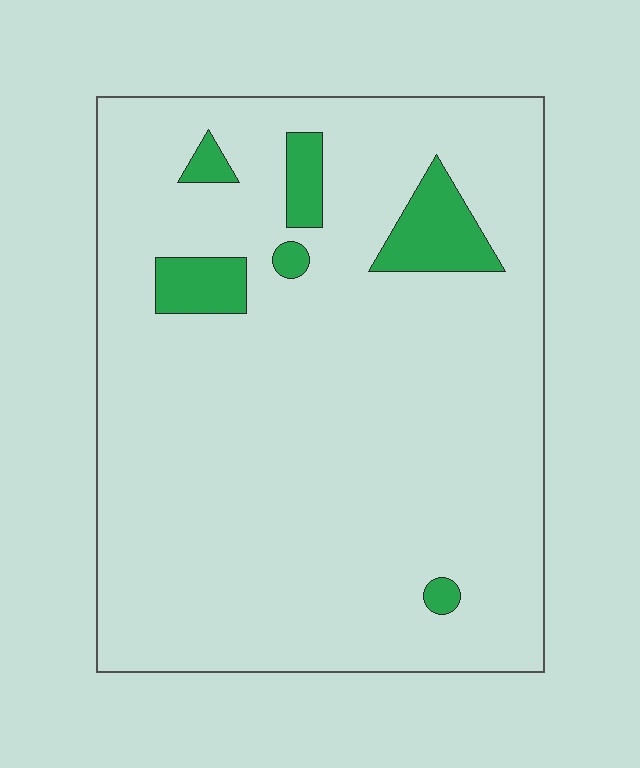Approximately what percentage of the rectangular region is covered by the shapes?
Approximately 10%.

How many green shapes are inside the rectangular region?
6.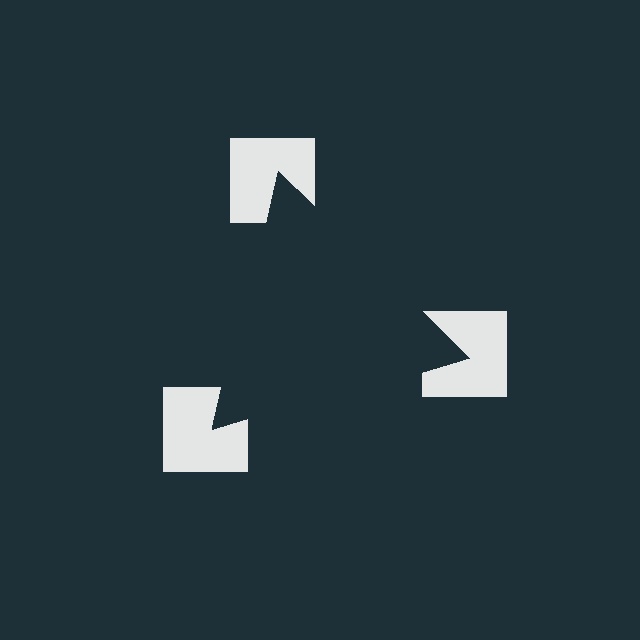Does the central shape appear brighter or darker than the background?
It typically appears slightly darker than the background, even though no actual brightness change is drawn.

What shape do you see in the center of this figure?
An illusory triangle — its edges are inferred from the aligned wedge cuts in the notched squares, not physically drawn.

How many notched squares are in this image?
There are 3 — one at each vertex of the illusory triangle.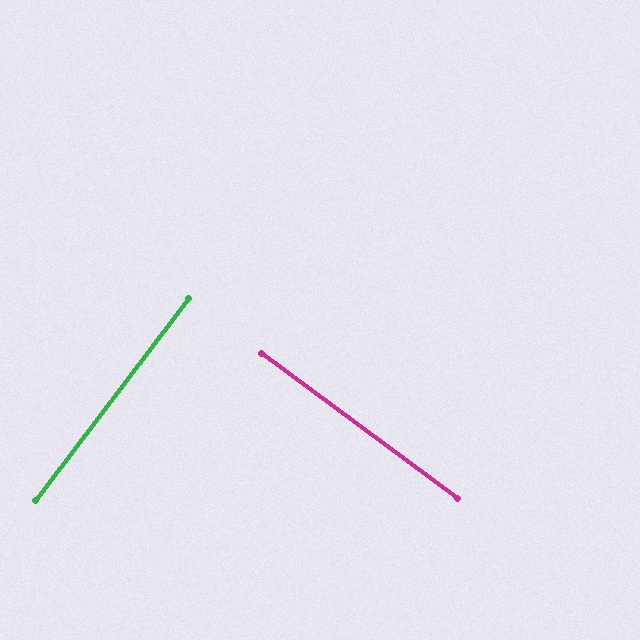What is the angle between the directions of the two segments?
Approximately 89 degrees.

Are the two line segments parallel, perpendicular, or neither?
Perpendicular — they meet at approximately 89°.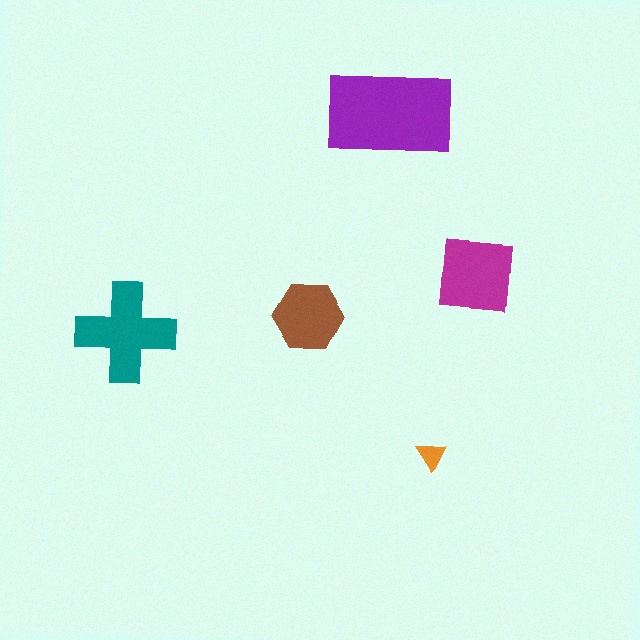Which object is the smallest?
The orange triangle.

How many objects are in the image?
There are 5 objects in the image.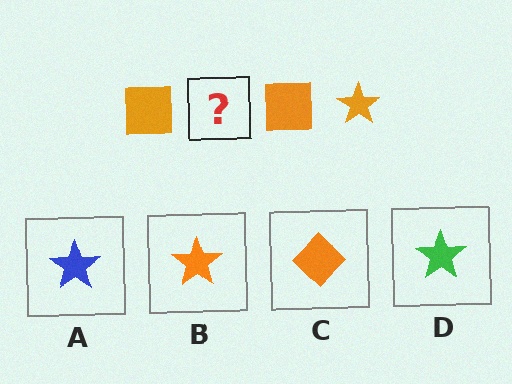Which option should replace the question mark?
Option B.